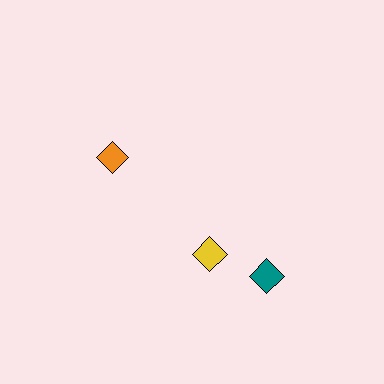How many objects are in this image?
There are 3 objects.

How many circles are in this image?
There are no circles.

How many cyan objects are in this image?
There are no cyan objects.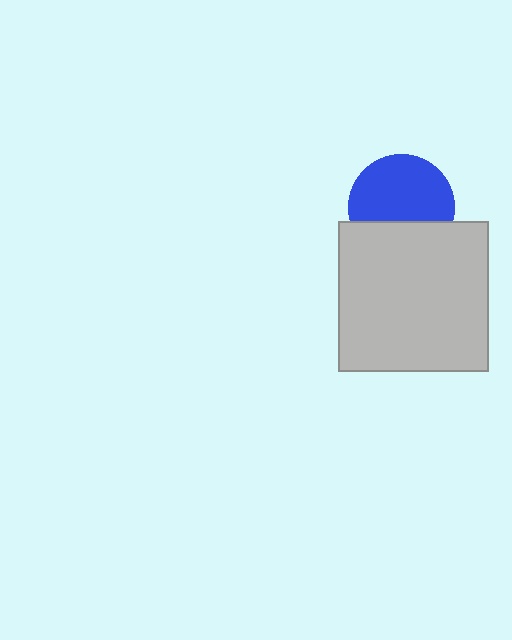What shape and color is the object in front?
The object in front is a light gray square.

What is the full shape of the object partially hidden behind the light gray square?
The partially hidden object is a blue circle.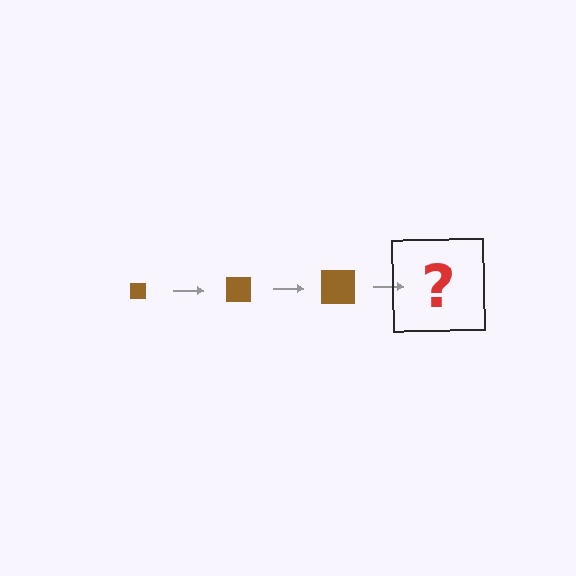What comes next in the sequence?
The next element should be a brown square, larger than the previous one.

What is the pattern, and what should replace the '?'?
The pattern is that the square gets progressively larger each step. The '?' should be a brown square, larger than the previous one.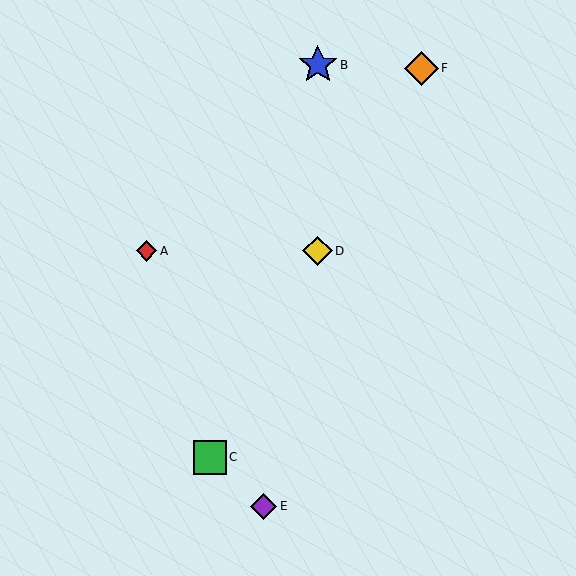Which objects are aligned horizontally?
Objects A, D are aligned horizontally.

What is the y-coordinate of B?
Object B is at y≈65.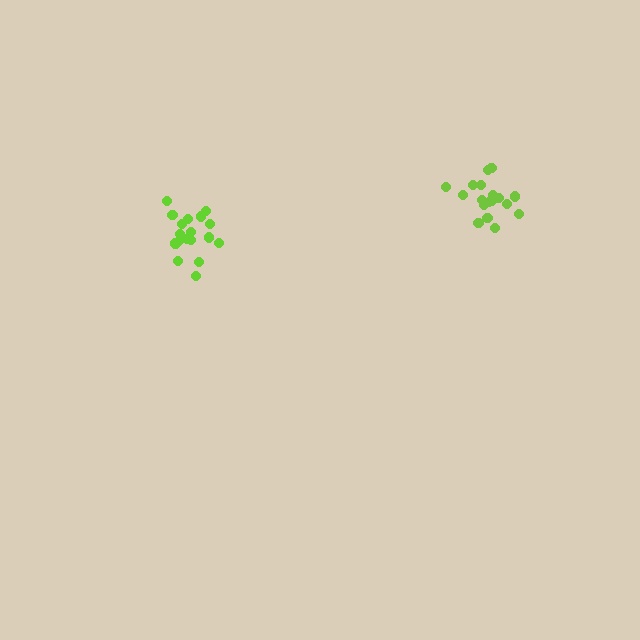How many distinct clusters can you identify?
There are 2 distinct clusters.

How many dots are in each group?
Group 1: 19 dots, Group 2: 18 dots (37 total).